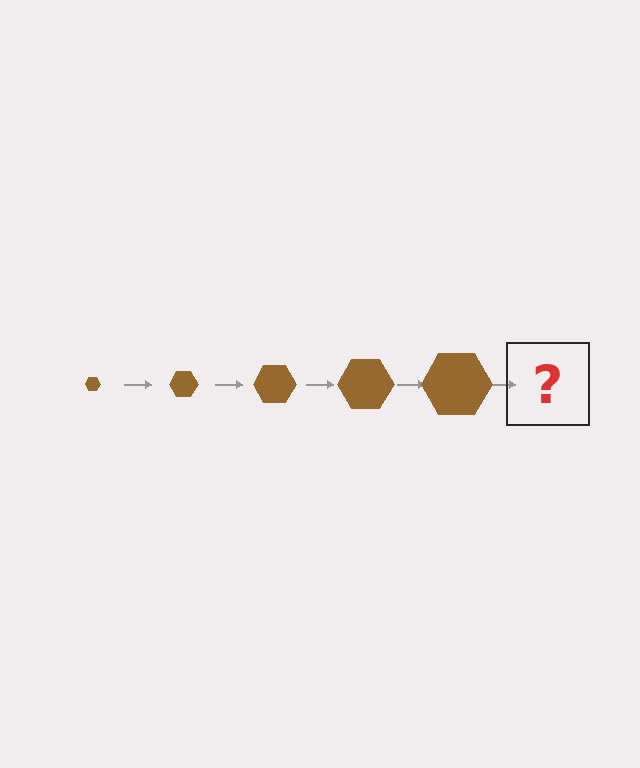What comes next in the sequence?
The next element should be a brown hexagon, larger than the previous one.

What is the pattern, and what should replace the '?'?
The pattern is that the hexagon gets progressively larger each step. The '?' should be a brown hexagon, larger than the previous one.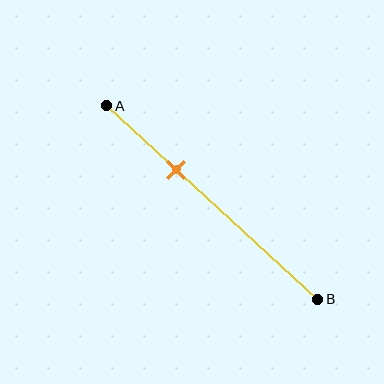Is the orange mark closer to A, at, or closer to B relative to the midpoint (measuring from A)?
The orange mark is closer to point A than the midpoint of segment AB.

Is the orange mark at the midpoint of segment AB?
No, the mark is at about 35% from A, not at the 50% midpoint.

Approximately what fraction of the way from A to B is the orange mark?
The orange mark is approximately 35% of the way from A to B.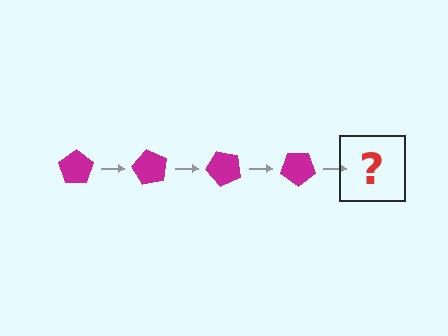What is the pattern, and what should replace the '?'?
The pattern is that the pentagon rotates 60 degrees each step. The '?' should be a magenta pentagon rotated 240 degrees.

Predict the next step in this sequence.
The next step is a magenta pentagon rotated 240 degrees.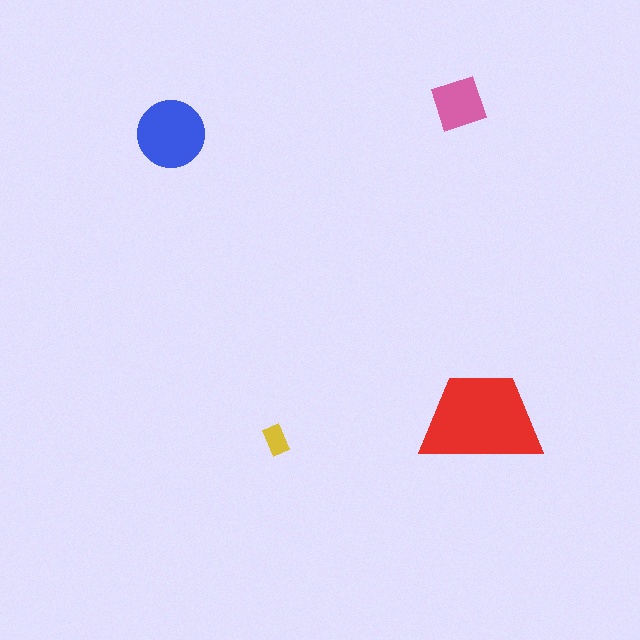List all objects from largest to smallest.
The red trapezoid, the blue circle, the pink diamond, the yellow rectangle.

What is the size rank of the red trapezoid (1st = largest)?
1st.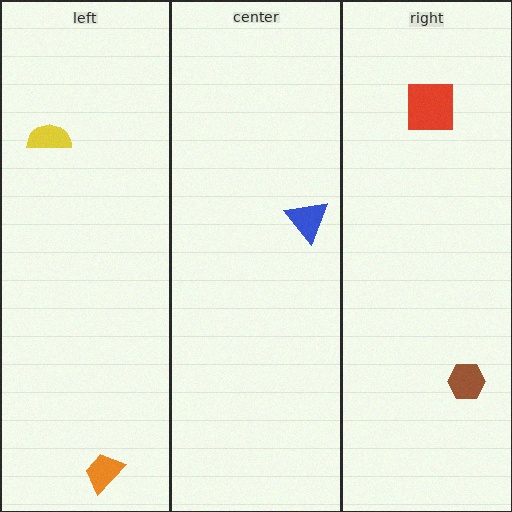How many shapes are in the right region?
2.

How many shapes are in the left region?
2.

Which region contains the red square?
The right region.